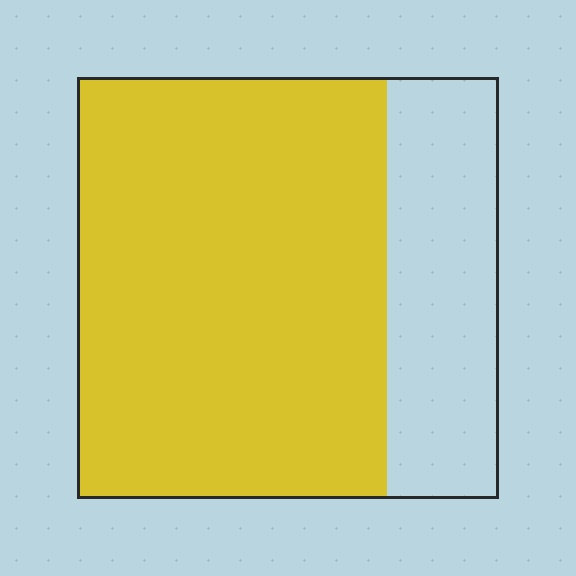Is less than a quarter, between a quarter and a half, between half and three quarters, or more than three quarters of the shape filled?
Between half and three quarters.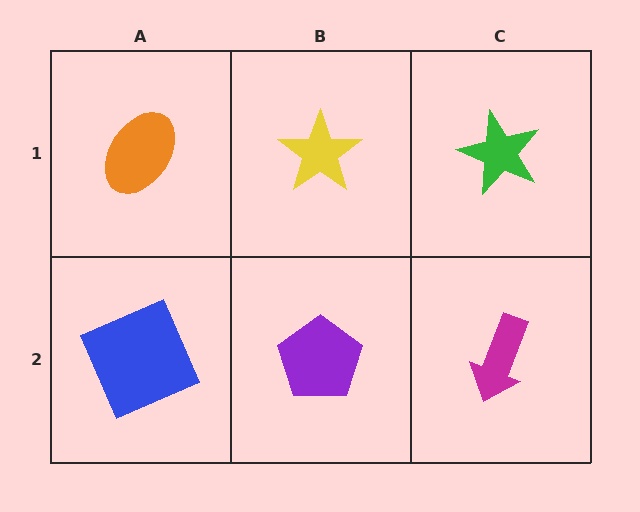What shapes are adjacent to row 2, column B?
A yellow star (row 1, column B), a blue square (row 2, column A), a magenta arrow (row 2, column C).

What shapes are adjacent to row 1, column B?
A purple pentagon (row 2, column B), an orange ellipse (row 1, column A), a green star (row 1, column C).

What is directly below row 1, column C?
A magenta arrow.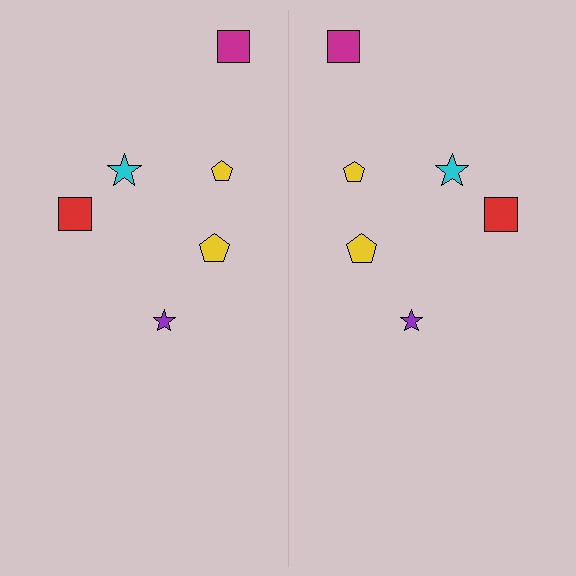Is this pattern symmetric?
Yes, this pattern has bilateral (reflection) symmetry.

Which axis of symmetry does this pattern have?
The pattern has a vertical axis of symmetry running through the center of the image.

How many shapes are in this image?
There are 12 shapes in this image.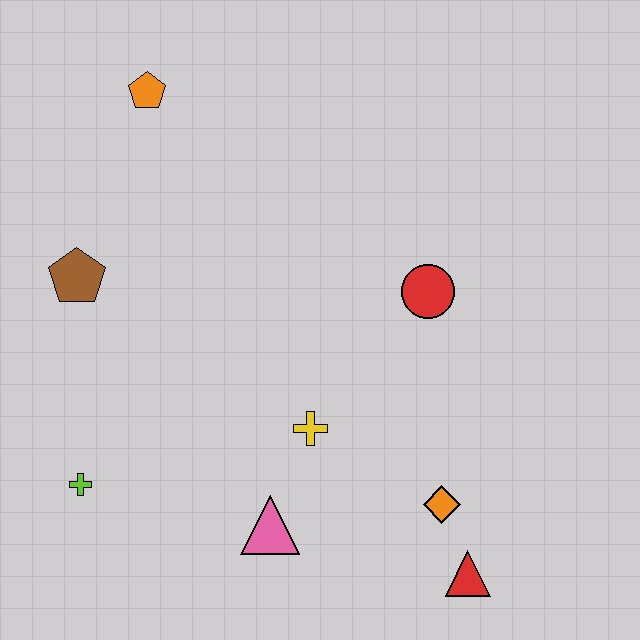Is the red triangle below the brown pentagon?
Yes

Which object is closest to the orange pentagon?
The brown pentagon is closest to the orange pentagon.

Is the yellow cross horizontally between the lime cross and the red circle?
Yes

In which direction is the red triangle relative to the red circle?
The red triangle is below the red circle.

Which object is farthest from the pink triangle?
The orange pentagon is farthest from the pink triangle.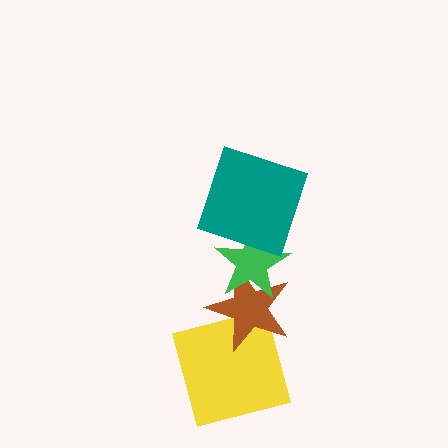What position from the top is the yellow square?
The yellow square is 4th from the top.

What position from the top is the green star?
The green star is 2nd from the top.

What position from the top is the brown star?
The brown star is 3rd from the top.